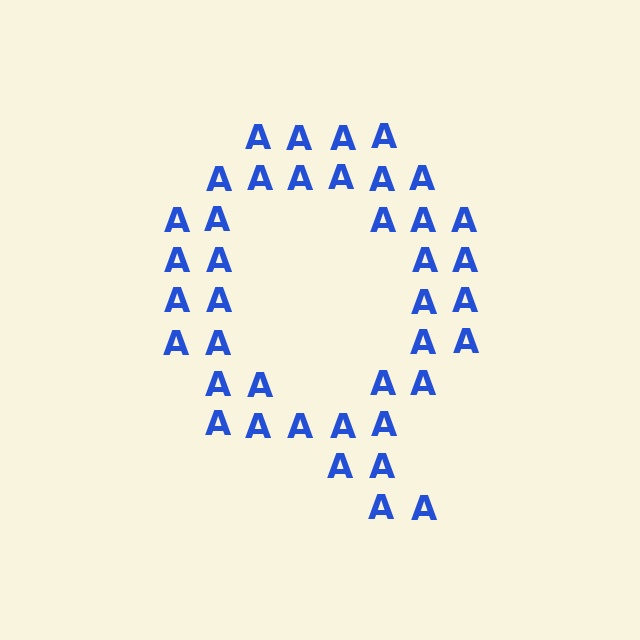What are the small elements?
The small elements are letter A's.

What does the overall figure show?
The overall figure shows the letter Q.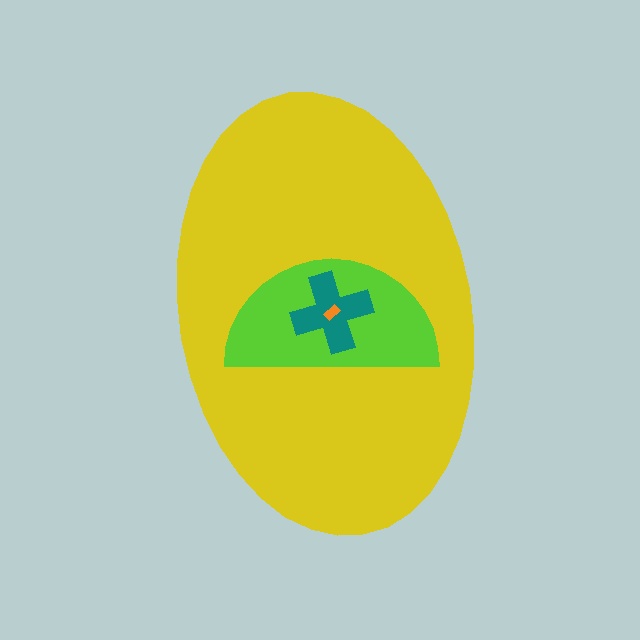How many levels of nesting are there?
4.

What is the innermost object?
The orange rectangle.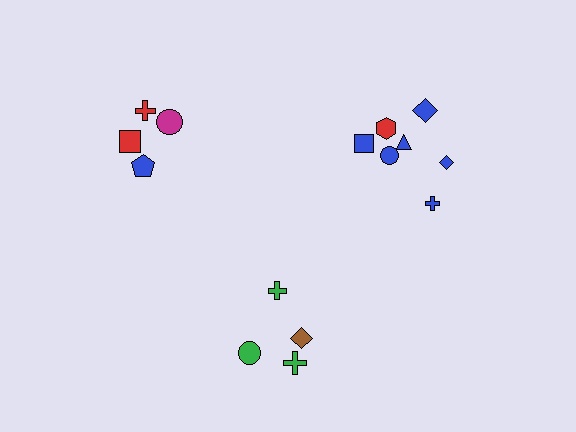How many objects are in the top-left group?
There are 4 objects.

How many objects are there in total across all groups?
There are 15 objects.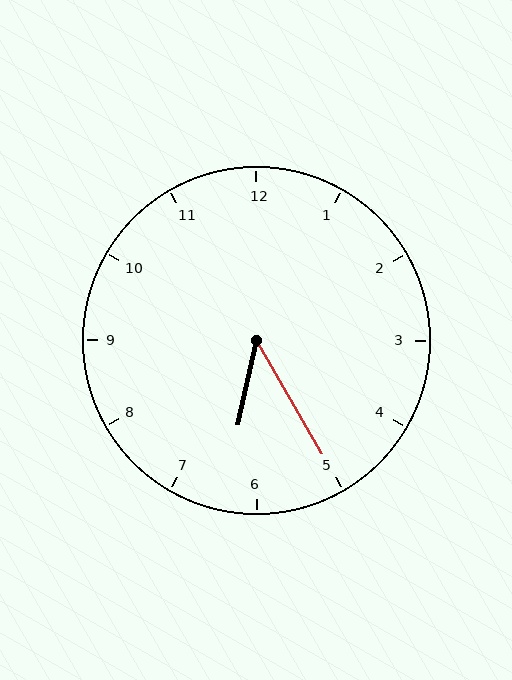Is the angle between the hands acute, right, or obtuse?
It is acute.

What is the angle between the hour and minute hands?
Approximately 42 degrees.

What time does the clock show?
6:25.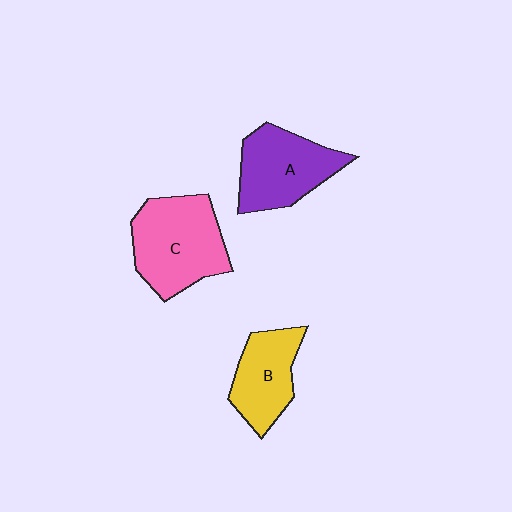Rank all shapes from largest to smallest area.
From largest to smallest: C (pink), A (purple), B (yellow).